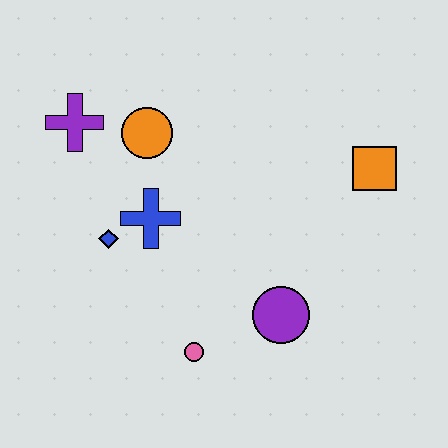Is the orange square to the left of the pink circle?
No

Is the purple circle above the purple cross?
No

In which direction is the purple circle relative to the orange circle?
The purple circle is below the orange circle.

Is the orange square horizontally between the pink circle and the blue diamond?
No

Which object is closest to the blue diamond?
The blue cross is closest to the blue diamond.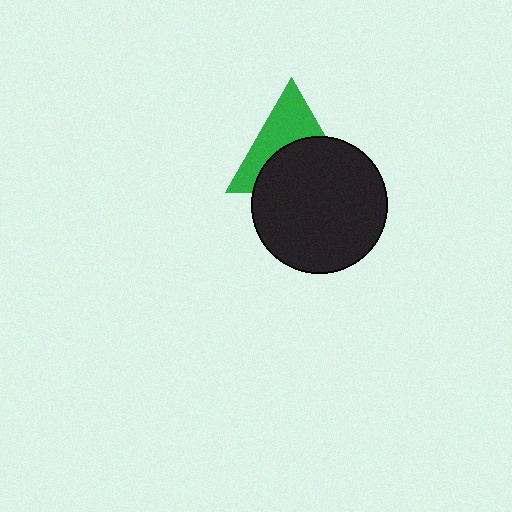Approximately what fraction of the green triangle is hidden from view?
Roughly 54% of the green triangle is hidden behind the black circle.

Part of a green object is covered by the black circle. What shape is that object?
It is a triangle.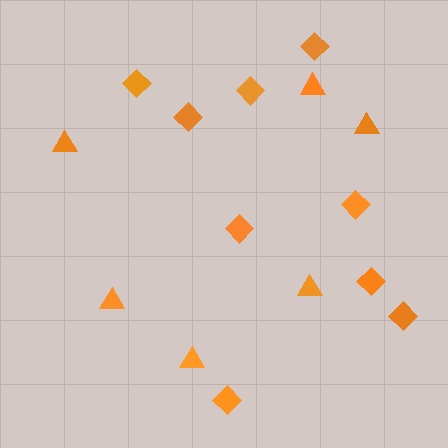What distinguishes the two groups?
There are 2 groups: one group of diamonds (9) and one group of triangles (6).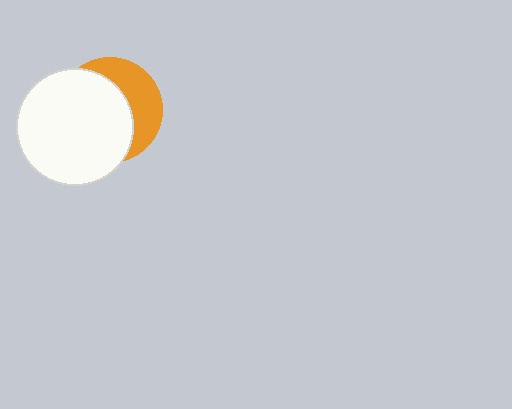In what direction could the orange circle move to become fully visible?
The orange circle could move right. That would shift it out from behind the white circle entirely.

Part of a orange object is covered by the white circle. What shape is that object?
It is a circle.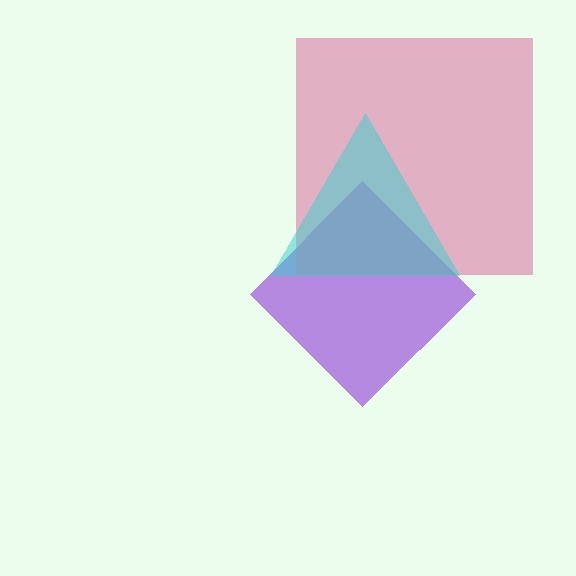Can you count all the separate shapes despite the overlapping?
Yes, there are 3 separate shapes.